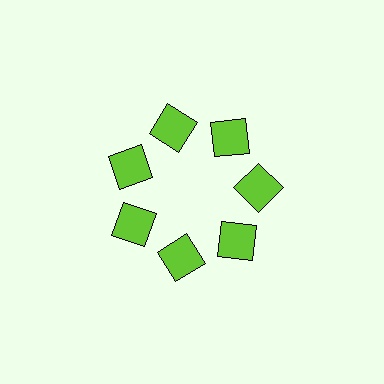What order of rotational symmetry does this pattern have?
This pattern has 7-fold rotational symmetry.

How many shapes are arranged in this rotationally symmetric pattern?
There are 7 shapes, arranged in 7 groups of 1.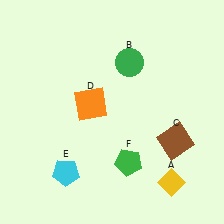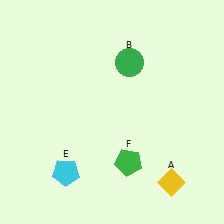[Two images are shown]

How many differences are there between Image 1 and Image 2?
There are 2 differences between the two images.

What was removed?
The brown square (C), the orange square (D) were removed in Image 2.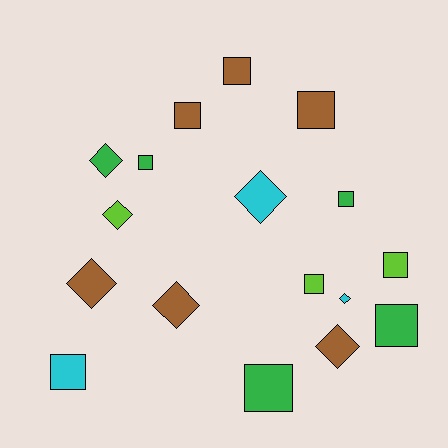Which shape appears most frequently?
Square, with 10 objects.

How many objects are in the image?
There are 17 objects.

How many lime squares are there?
There are 2 lime squares.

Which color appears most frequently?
Brown, with 6 objects.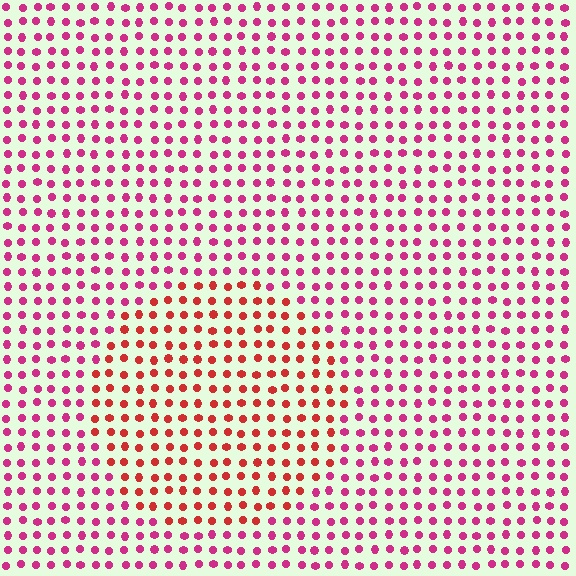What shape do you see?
I see a circle.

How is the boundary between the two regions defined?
The boundary is defined purely by a slight shift in hue (about 34 degrees). Spacing, size, and orientation are identical on both sides.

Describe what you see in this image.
The image is filled with small magenta elements in a uniform arrangement. A circle-shaped region is visible where the elements are tinted to a slightly different hue, forming a subtle color boundary.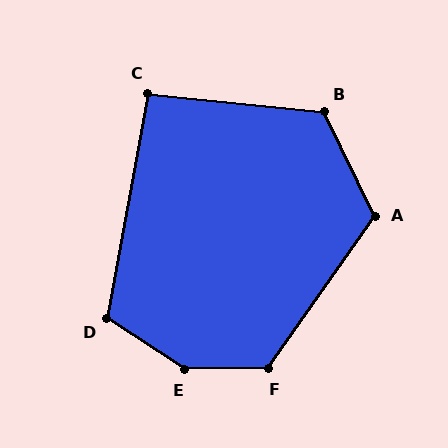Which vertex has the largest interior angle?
E, at approximately 146 degrees.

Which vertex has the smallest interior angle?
C, at approximately 95 degrees.